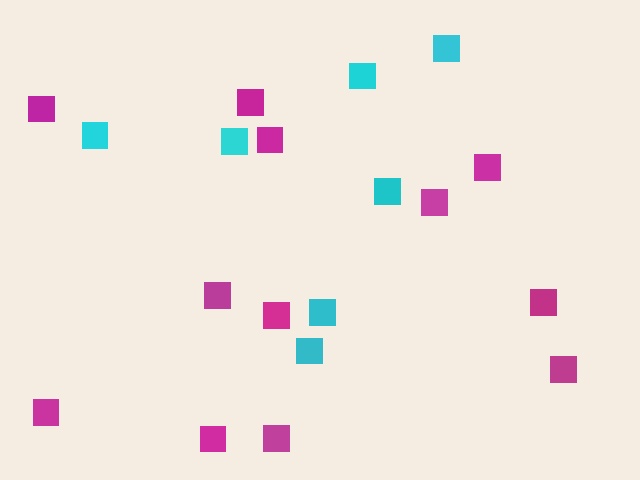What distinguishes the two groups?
There are 2 groups: one group of magenta squares (12) and one group of cyan squares (7).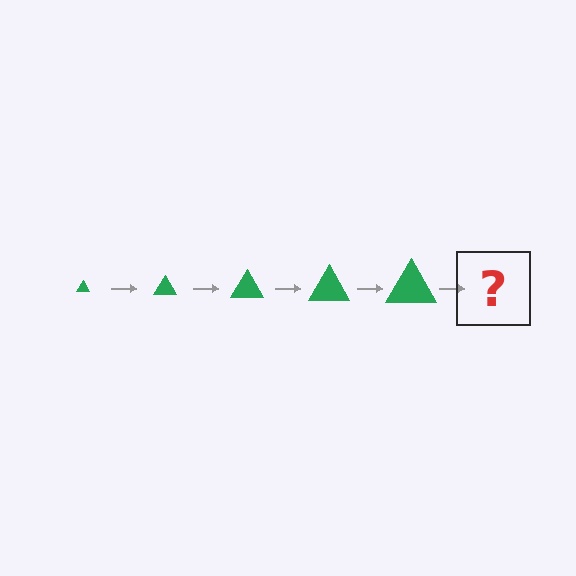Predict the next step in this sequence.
The next step is a green triangle, larger than the previous one.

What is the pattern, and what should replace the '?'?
The pattern is that the triangle gets progressively larger each step. The '?' should be a green triangle, larger than the previous one.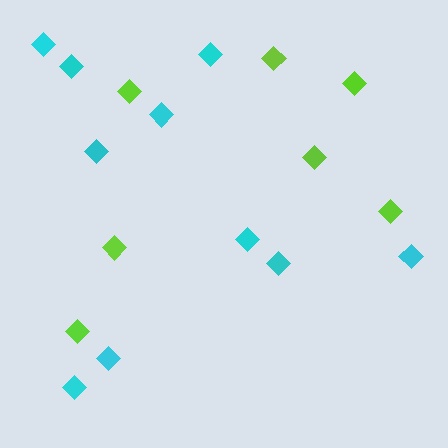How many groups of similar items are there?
There are 2 groups: one group of lime diamonds (7) and one group of cyan diamonds (10).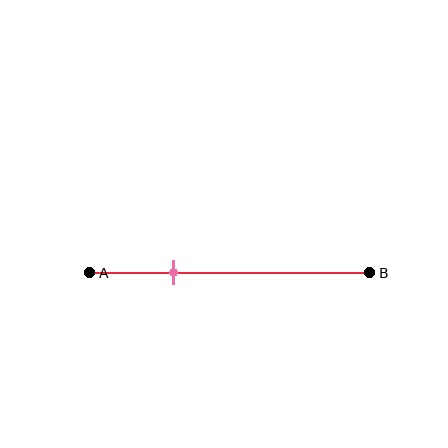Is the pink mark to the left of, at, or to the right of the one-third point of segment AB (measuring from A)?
The pink mark is to the left of the one-third point of segment AB.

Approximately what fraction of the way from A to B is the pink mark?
The pink mark is approximately 30% of the way from A to B.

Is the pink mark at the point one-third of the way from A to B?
No, the mark is at about 30% from A, not at the 33% one-third point.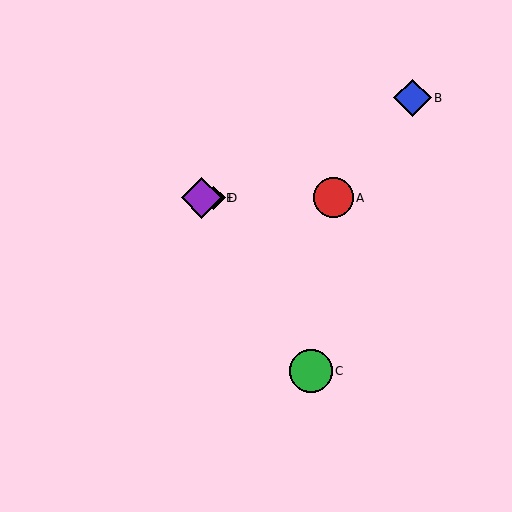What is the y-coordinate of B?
Object B is at y≈98.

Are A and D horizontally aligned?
Yes, both are at y≈198.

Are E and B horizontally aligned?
No, E is at y≈198 and B is at y≈98.